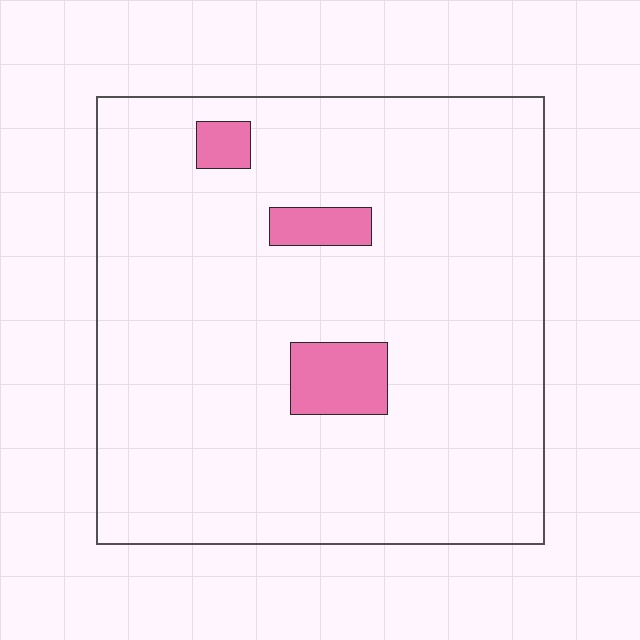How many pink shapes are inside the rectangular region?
3.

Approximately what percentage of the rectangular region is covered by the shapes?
Approximately 5%.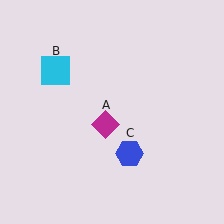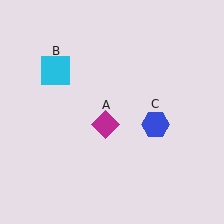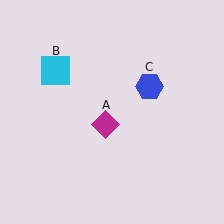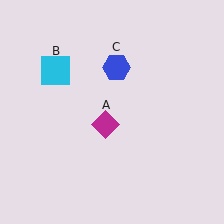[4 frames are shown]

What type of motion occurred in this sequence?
The blue hexagon (object C) rotated counterclockwise around the center of the scene.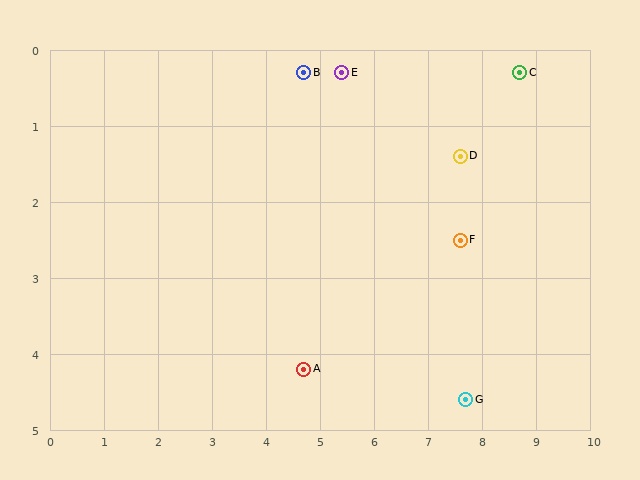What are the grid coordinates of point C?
Point C is at approximately (8.7, 0.3).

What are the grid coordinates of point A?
Point A is at approximately (4.7, 4.2).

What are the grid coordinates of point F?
Point F is at approximately (7.6, 2.5).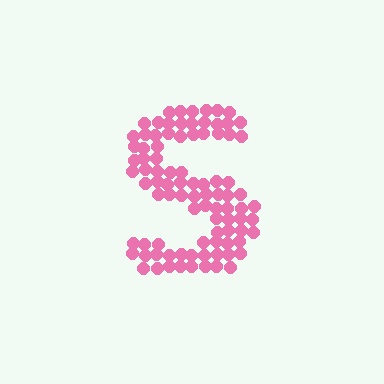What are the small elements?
The small elements are circles.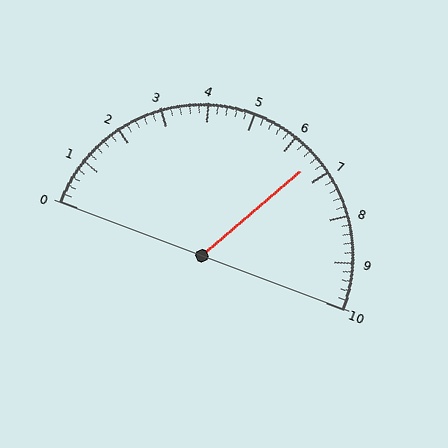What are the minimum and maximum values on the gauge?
The gauge ranges from 0 to 10.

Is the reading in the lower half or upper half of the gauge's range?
The reading is in the upper half of the range (0 to 10).